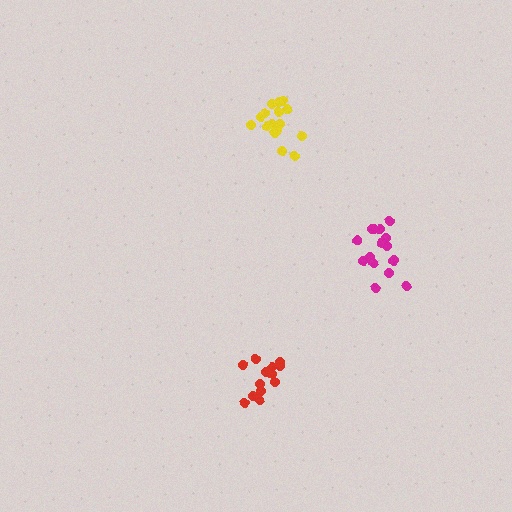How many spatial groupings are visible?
There are 3 spatial groupings.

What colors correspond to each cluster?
The clusters are colored: magenta, red, yellow.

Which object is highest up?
The yellow cluster is topmost.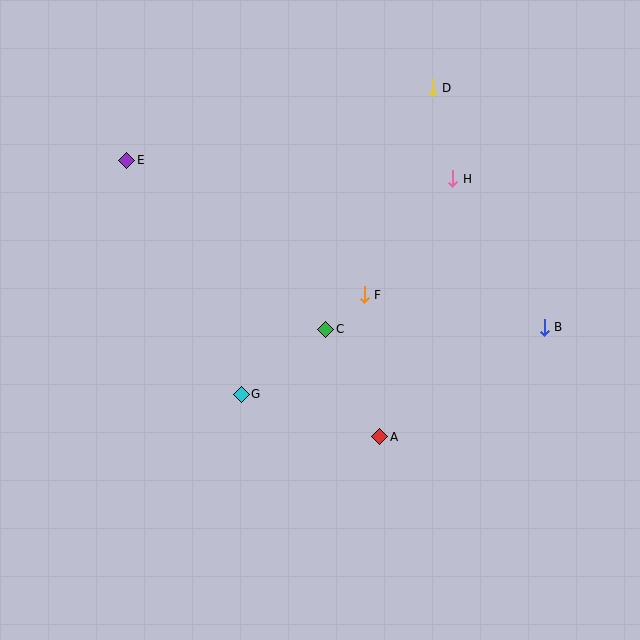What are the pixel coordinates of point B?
Point B is at (544, 327).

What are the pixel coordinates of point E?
Point E is at (127, 160).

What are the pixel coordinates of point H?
Point H is at (453, 179).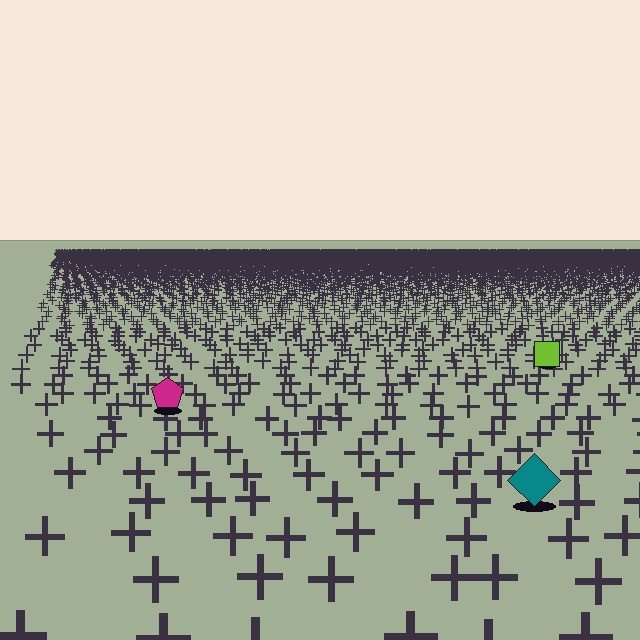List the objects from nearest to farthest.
From nearest to farthest: the teal diamond, the magenta pentagon, the lime square.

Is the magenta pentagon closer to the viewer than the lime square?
Yes. The magenta pentagon is closer — you can tell from the texture gradient: the ground texture is coarser near it.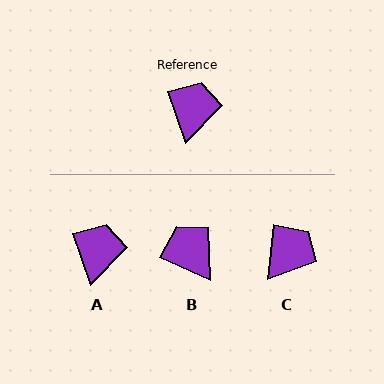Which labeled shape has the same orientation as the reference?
A.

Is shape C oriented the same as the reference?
No, it is off by about 26 degrees.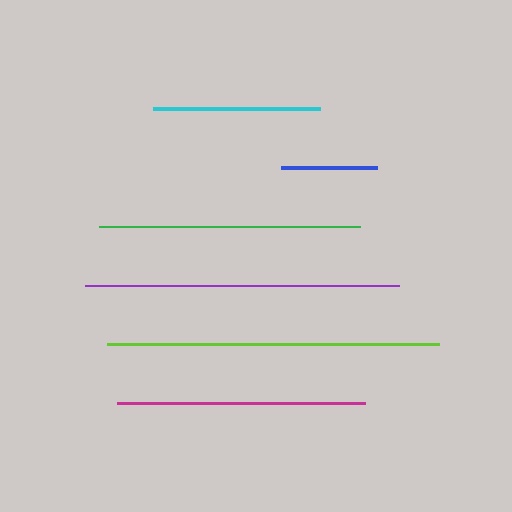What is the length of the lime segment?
The lime segment is approximately 331 pixels long.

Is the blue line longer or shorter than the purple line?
The purple line is longer than the blue line.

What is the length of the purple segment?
The purple segment is approximately 314 pixels long.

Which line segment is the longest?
The lime line is the longest at approximately 331 pixels.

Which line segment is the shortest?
The blue line is the shortest at approximately 96 pixels.